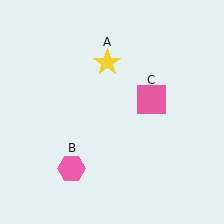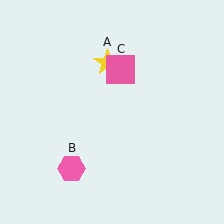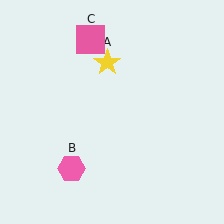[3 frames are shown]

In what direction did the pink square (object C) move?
The pink square (object C) moved up and to the left.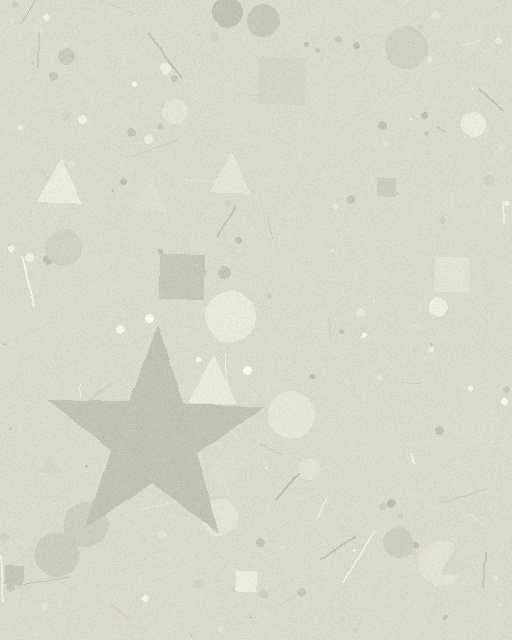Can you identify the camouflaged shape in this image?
The camouflaged shape is a star.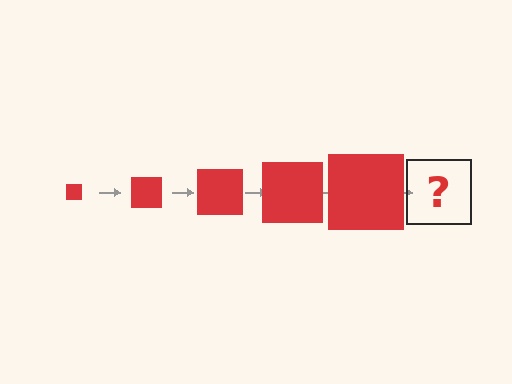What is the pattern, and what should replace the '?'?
The pattern is that the square gets progressively larger each step. The '?' should be a red square, larger than the previous one.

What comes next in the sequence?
The next element should be a red square, larger than the previous one.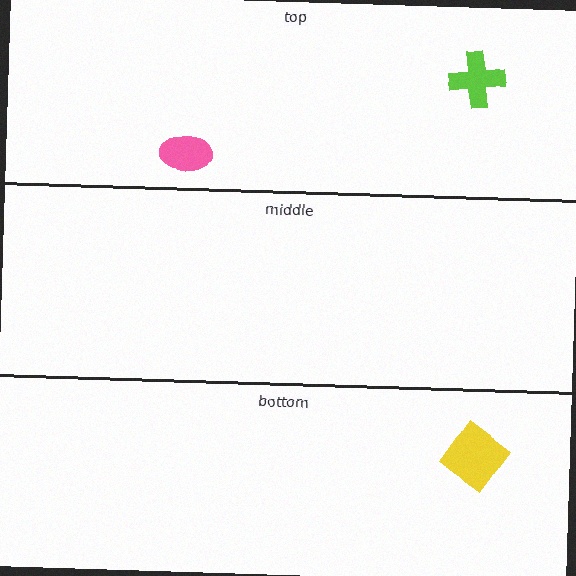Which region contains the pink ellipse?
The top region.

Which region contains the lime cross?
The top region.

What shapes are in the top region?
The pink ellipse, the lime cross.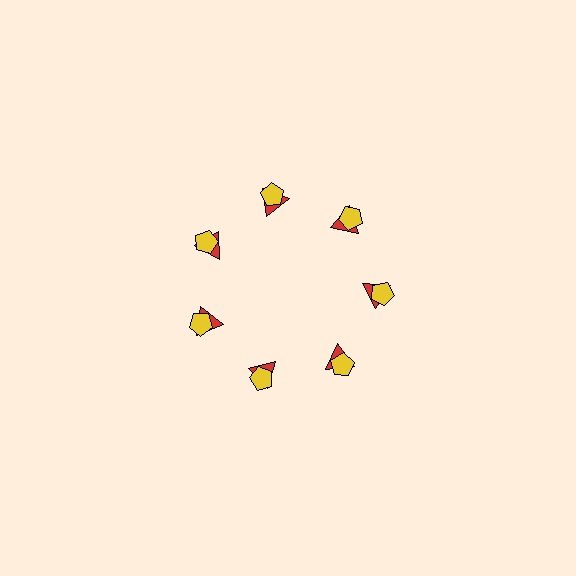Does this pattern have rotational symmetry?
Yes, this pattern has 7-fold rotational symmetry. It looks the same after rotating 51 degrees around the center.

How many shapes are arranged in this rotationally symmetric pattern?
There are 14 shapes, arranged in 7 groups of 2.